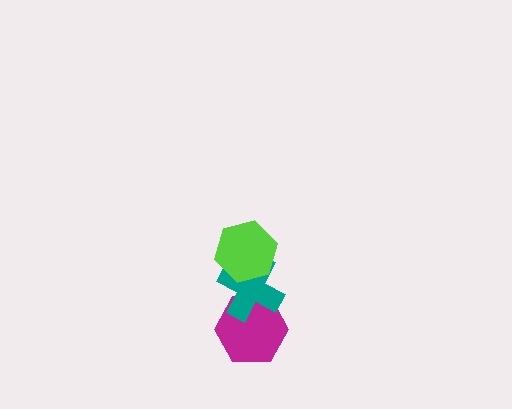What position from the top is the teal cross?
The teal cross is 2nd from the top.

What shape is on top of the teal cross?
The lime hexagon is on top of the teal cross.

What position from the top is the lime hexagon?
The lime hexagon is 1st from the top.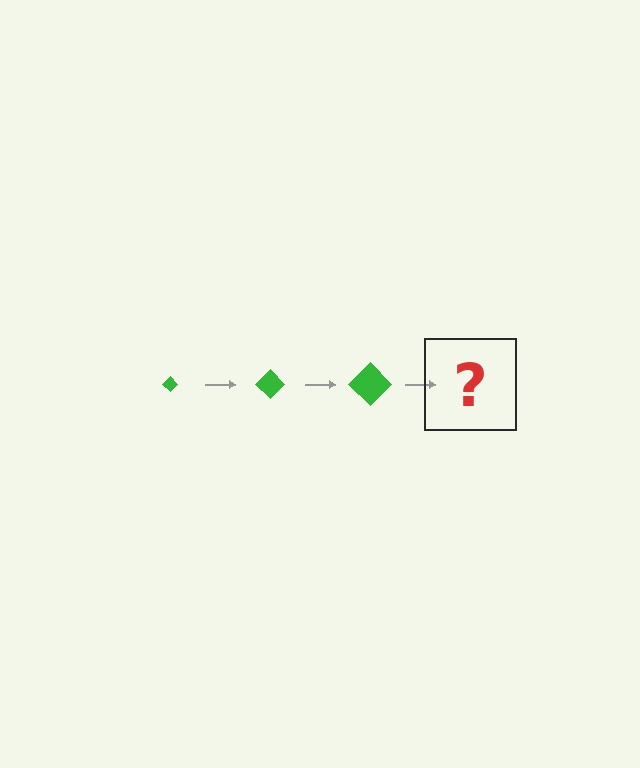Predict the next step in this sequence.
The next step is a green diamond, larger than the previous one.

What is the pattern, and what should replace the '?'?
The pattern is that the diamond gets progressively larger each step. The '?' should be a green diamond, larger than the previous one.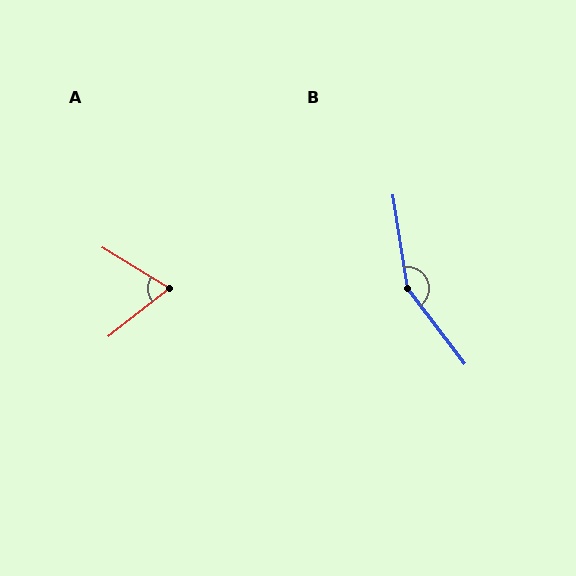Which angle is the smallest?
A, at approximately 70 degrees.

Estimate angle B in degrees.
Approximately 152 degrees.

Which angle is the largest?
B, at approximately 152 degrees.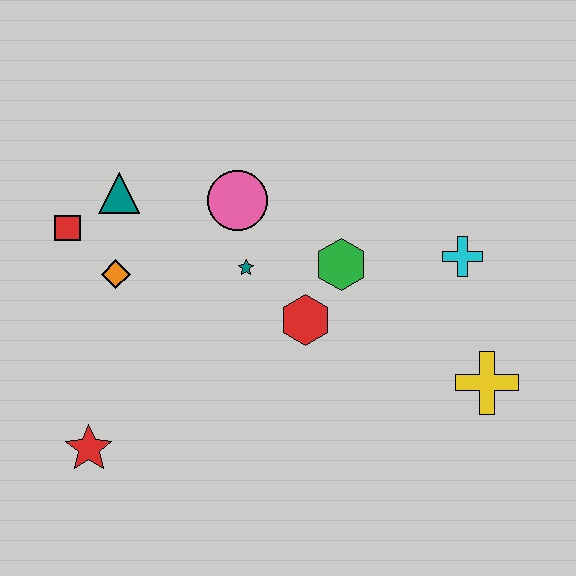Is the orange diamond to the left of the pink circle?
Yes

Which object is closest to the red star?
The orange diamond is closest to the red star.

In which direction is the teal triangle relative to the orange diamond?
The teal triangle is above the orange diamond.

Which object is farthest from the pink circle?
The yellow cross is farthest from the pink circle.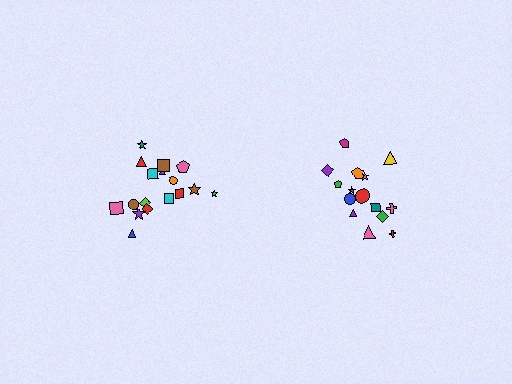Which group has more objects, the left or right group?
The left group.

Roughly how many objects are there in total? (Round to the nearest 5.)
Roughly 35 objects in total.